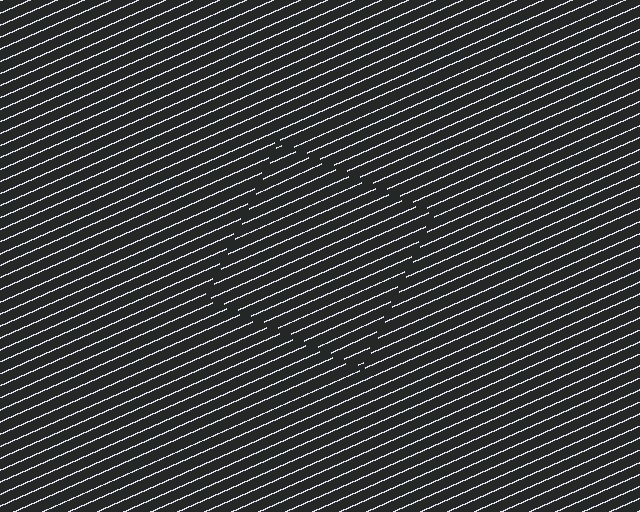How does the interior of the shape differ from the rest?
The interior of the shape contains the same grating, shifted by half a period — the contour is defined by the phase discontinuity where line-ends from the inner and outer gratings abut.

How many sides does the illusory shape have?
4 sides — the line-ends trace a square.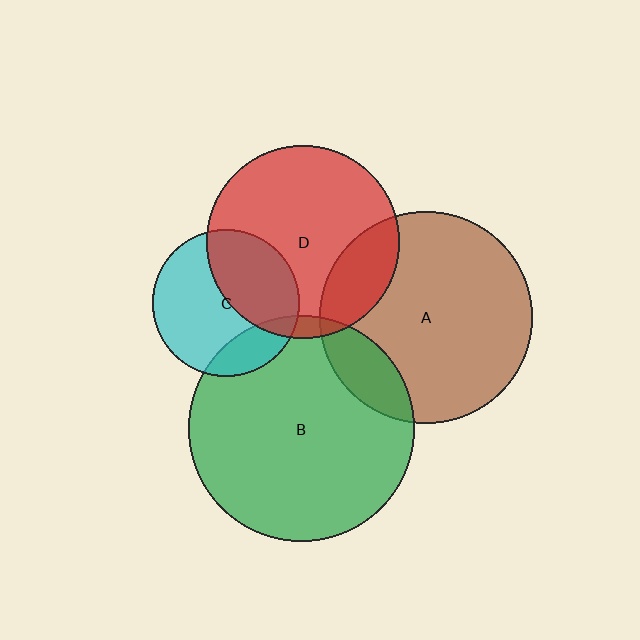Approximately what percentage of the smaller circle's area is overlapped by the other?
Approximately 40%.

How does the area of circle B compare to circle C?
Approximately 2.4 times.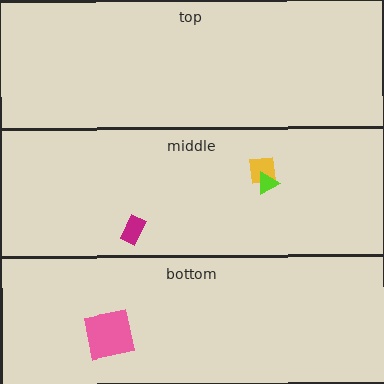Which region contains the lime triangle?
The middle region.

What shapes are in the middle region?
The yellow square, the magenta rectangle, the lime triangle.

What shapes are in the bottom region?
The pink square.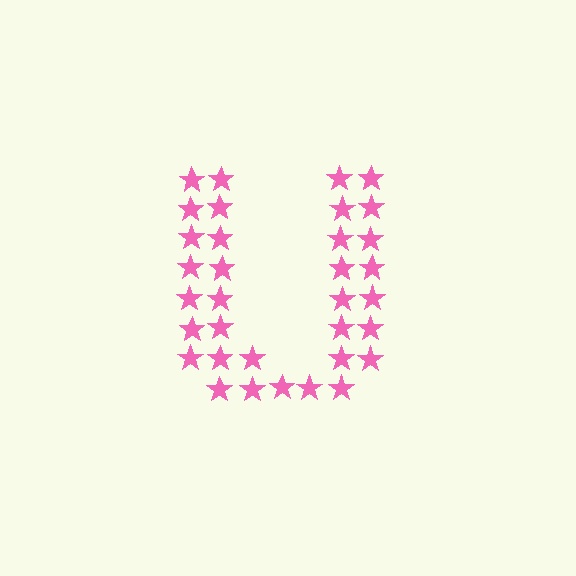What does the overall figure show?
The overall figure shows the letter U.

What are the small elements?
The small elements are stars.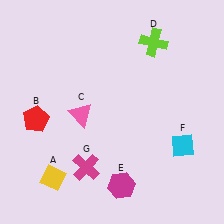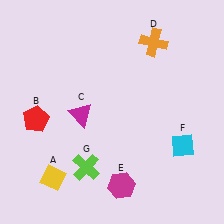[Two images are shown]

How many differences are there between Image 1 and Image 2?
There are 3 differences between the two images.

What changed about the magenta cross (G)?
In Image 1, G is magenta. In Image 2, it changed to lime.